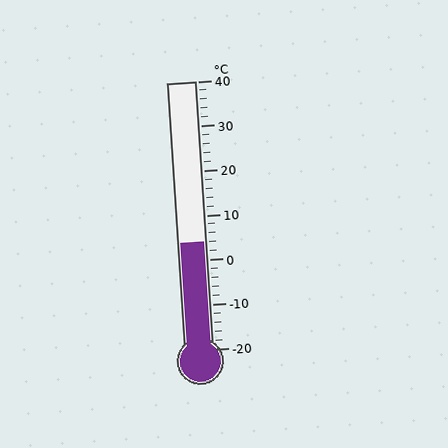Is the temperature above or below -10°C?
The temperature is above -10°C.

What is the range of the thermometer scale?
The thermometer scale ranges from -20°C to 40°C.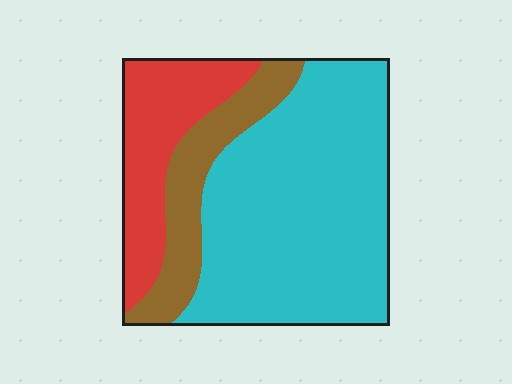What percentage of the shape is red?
Red takes up about one fifth (1/5) of the shape.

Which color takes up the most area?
Cyan, at roughly 60%.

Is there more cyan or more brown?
Cyan.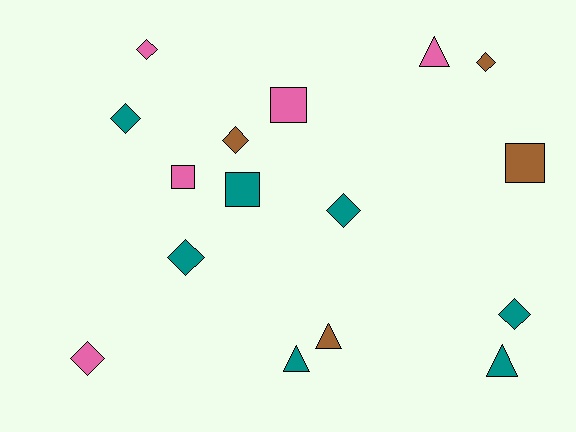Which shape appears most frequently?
Diamond, with 8 objects.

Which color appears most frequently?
Teal, with 7 objects.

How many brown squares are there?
There is 1 brown square.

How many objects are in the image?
There are 16 objects.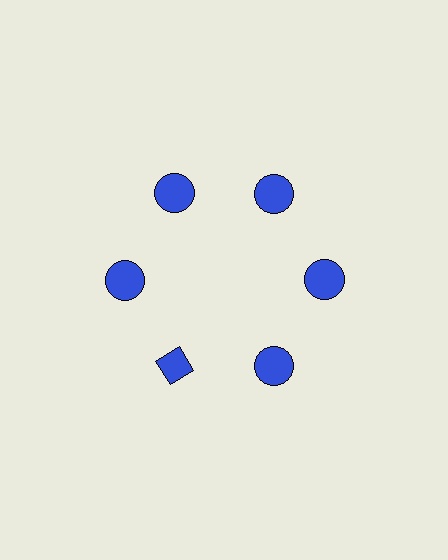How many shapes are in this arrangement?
There are 6 shapes arranged in a ring pattern.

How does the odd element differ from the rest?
It has a different shape: diamond instead of circle.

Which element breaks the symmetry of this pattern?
The blue diamond at roughly the 7 o'clock position breaks the symmetry. All other shapes are blue circles.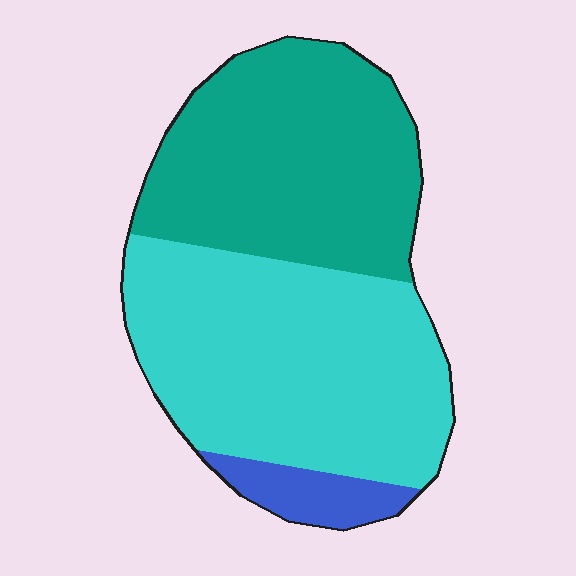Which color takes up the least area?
Blue, at roughly 5%.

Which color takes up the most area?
Cyan, at roughly 50%.